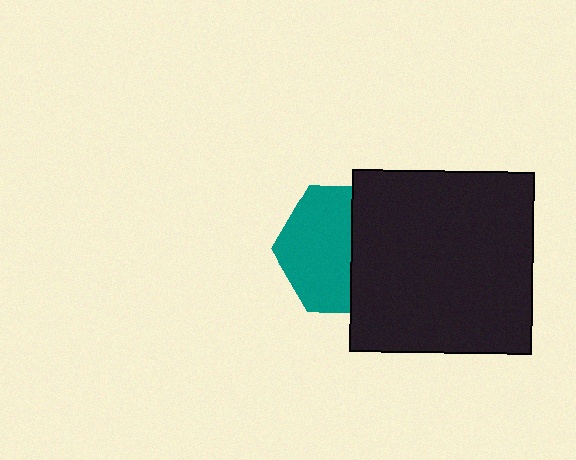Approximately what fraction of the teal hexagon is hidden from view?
Roughly 44% of the teal hexagon is hidden behind the black square.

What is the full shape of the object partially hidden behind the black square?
The partially hidden object is a teal hexagon.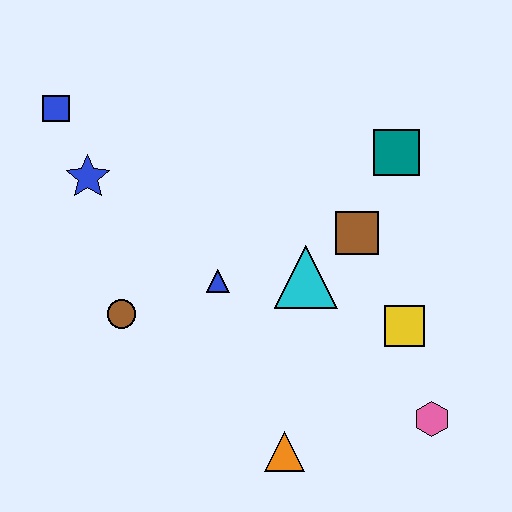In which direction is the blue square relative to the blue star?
The blue square is above the blue star.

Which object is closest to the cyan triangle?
The brown square is closest to the cyan triangle.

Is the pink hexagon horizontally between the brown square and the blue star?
No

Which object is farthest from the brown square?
The blue square is farthest from the brown square.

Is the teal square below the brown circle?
No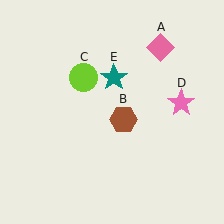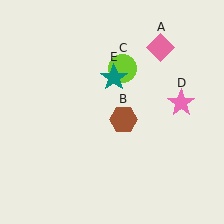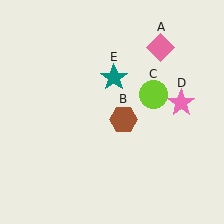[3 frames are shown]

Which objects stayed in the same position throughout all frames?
Pink diamond (object A) and brown hexagon (object B) and pink star (object D) and teal star (object E) remained stationary.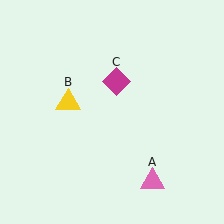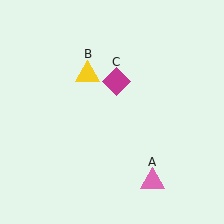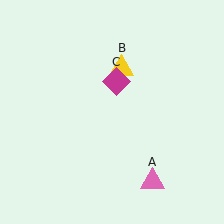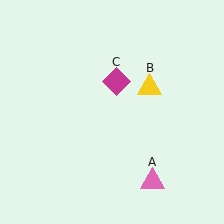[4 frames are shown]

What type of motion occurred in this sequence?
The yellow triangle (object B) rotated clockwise around the center of the scene.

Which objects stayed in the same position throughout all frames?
Pink triangle (object A) and magenta diamond (object C) remained stationary.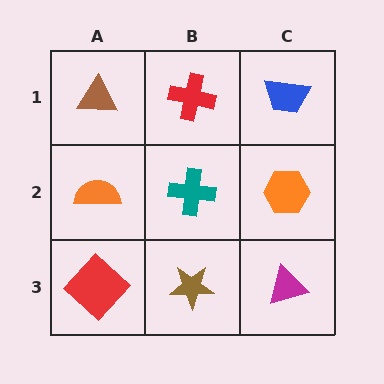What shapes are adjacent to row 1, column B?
A teal cross (row 2, column B), a brown triangle (row 1, column A), a blue trapezoid (row 1, column C).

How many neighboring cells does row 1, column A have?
2.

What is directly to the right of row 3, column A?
A brown star.